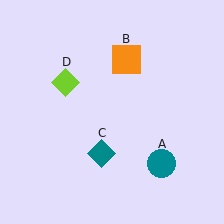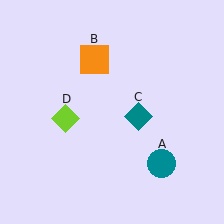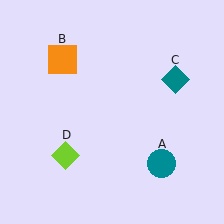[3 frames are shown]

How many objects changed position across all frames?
3 objects changed position: orange square (object B), teal diamond (object C), lime diamond (object D).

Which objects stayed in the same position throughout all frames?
Teal circle (object A) remained stationary.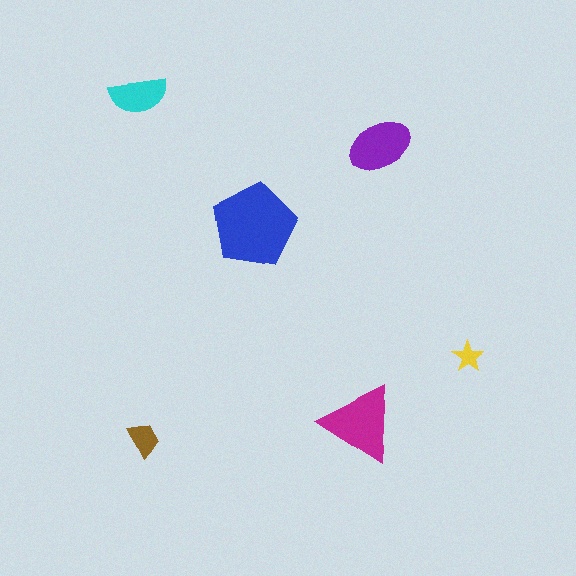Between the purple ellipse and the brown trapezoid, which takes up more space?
The purple ellipse.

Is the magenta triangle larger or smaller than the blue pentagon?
Smaller.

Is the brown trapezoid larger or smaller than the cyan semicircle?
Smaller.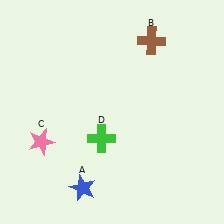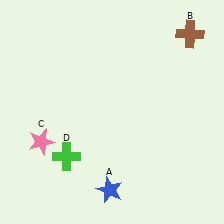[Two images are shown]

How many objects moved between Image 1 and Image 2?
3 objects moved between the two images.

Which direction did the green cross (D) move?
The green cross (D) moved left.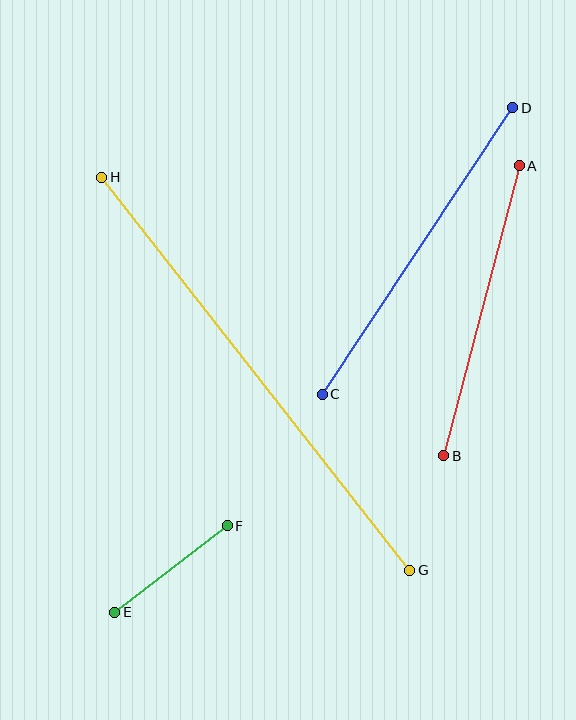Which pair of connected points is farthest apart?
Points G and H are farthest apart.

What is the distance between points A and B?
The distance is approximately 300 pixels.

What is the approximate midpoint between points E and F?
The midpoint is at approximately (171, 569) pixels.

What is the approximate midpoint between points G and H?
The midpoint is at approximately (256, 374) pixels.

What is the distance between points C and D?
The distance is approximately 344 pixels.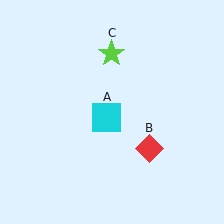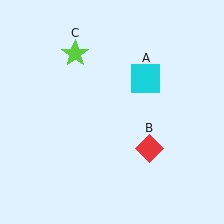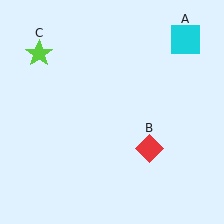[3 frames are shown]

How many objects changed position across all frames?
2 objects changed position: cyan square (object A), lime star (object C).